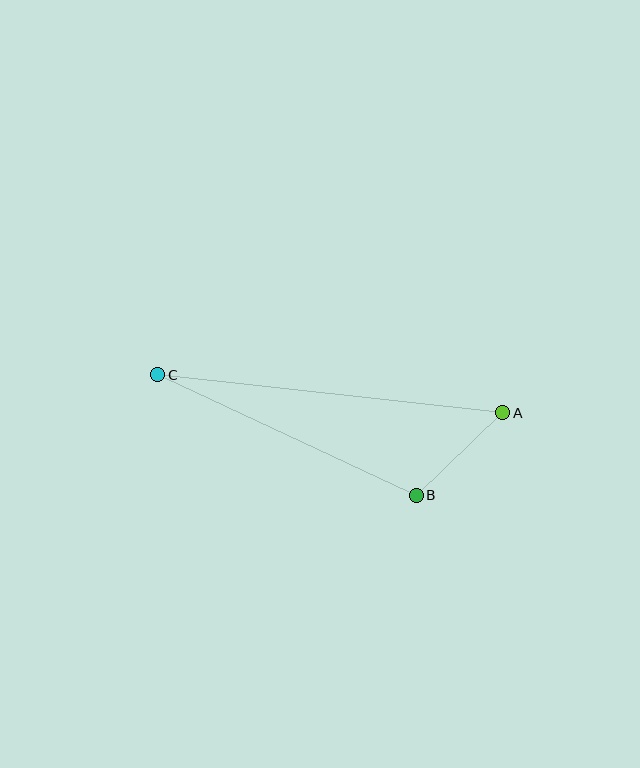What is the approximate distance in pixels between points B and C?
The distance between B and C is approximately 285 pixels.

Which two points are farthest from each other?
Points A and C are farthest from each other.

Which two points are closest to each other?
Points A and B are closest to each other.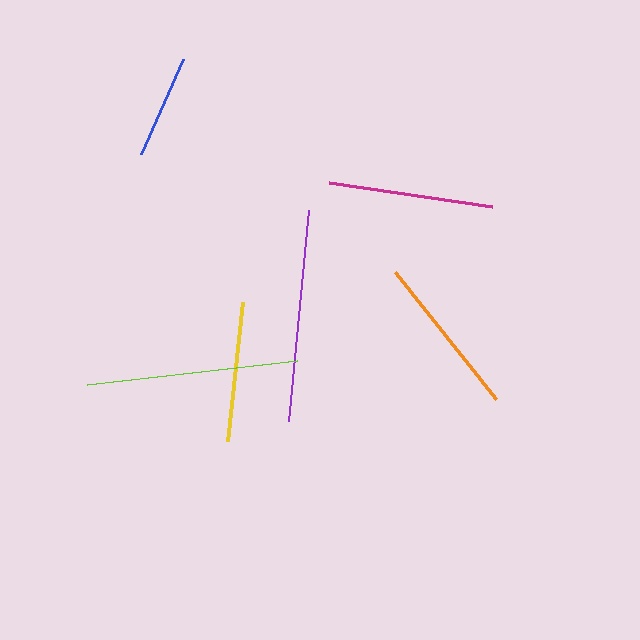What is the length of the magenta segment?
The magenta segment is approximately 165 pixels long.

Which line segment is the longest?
The purple line is the longest at approximately 212 pixels.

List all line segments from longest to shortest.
From longest to shortest: purple, lime, magenta, orange, yellow, blue.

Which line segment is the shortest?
The blue line is the shortest at approximately 104 pixels.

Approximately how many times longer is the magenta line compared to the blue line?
The magenta line is approximately 1.6 times the length of the blue line.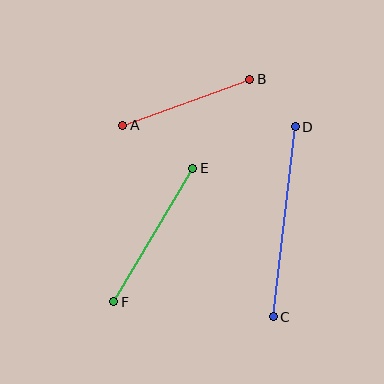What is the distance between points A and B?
The distance is approximately 135 pixels.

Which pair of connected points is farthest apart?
Points C and D are farthest apart.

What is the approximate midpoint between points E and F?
The midpoint is at approximately (153, 235) pixels.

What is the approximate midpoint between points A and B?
The midpoint is at approximately (186, 102) pixels.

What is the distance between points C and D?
The distance is approximately 191 pixels.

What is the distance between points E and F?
The distance is approximately 155 pixels.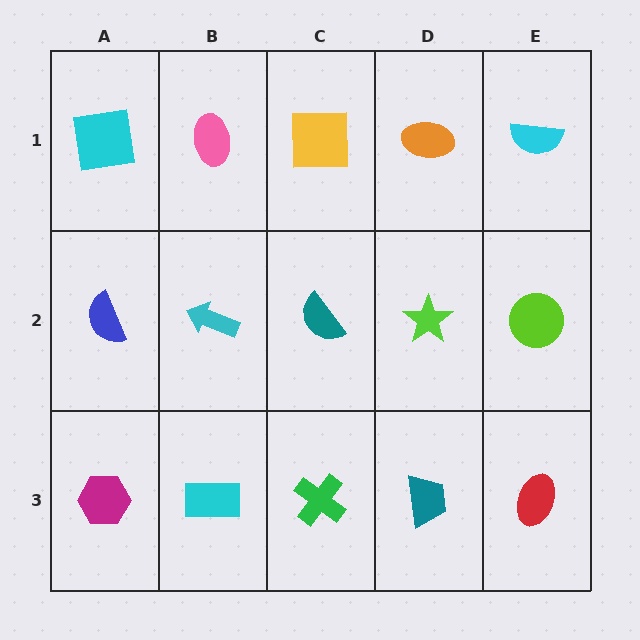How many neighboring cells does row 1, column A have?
2.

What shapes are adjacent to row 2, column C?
A yellow square (row 1, column C), a green cross (row 3, column C), a cyan arrow (row 2, column B), a lime star (row 2, column D).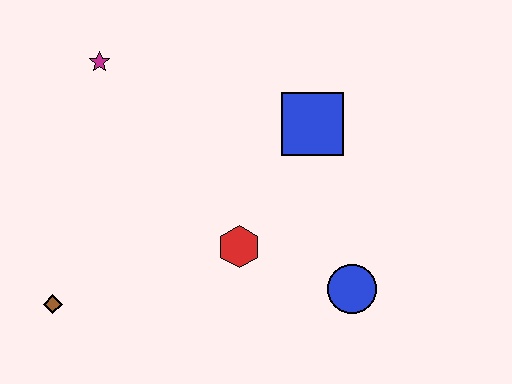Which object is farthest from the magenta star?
The blue circle is farthest from the magenta star.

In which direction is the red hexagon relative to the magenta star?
The red hexagon is below the magenta star.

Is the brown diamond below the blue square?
Yes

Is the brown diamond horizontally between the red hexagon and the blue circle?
No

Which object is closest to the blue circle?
The red hexagon is closest to the blue circle.